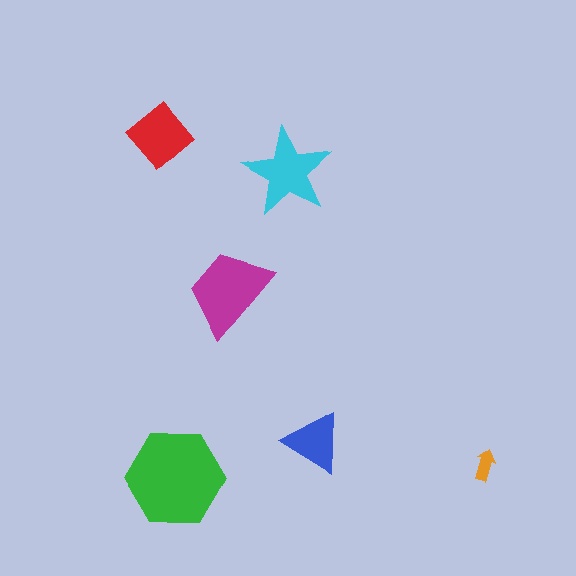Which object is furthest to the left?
The red diamond is leftmost.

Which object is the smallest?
The orange arrow.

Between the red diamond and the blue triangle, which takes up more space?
The red diamond.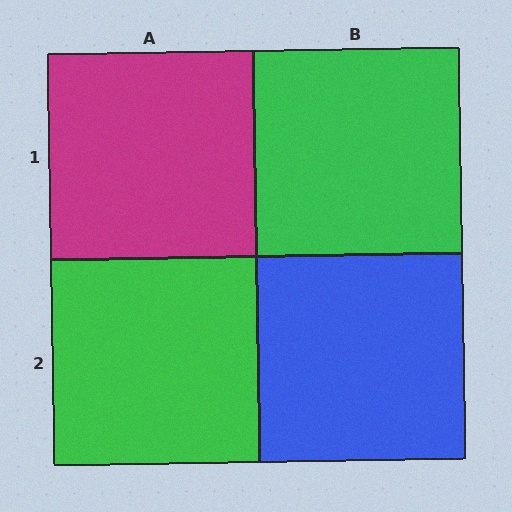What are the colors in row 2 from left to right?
Green, blue.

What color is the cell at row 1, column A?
Magenta.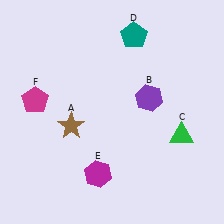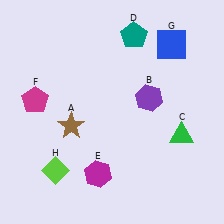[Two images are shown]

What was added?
A blue square (G), a lime diamond (H) were added in Image 2.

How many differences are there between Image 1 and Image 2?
There are 2 differences between the two images.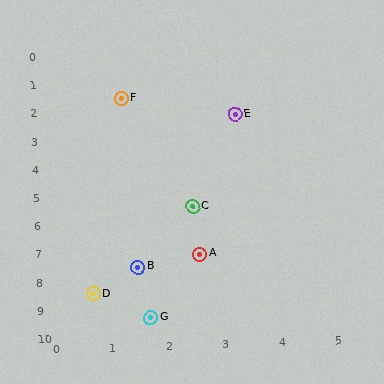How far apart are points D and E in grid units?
Points D and E are about 6.7 grid units apart.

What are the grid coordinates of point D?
Point D is at approximately (0.7, 8.5).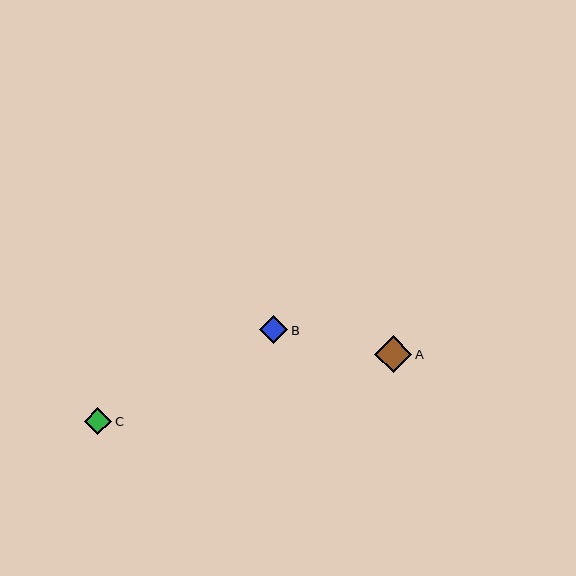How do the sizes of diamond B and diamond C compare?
Diamond B and diamond C are approximately the same size.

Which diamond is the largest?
Diamond A is the largest with a size of approximately 37 pixels.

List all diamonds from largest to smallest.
From largest to smallest: A, B, C.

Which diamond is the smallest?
Diamond C is the smallest with a size of approximately 27 pixels.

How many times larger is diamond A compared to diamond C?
Diamond A is approximately 1.4 times the size of diamond C.